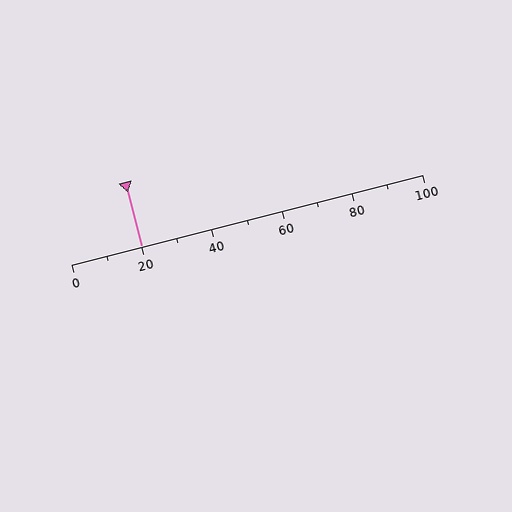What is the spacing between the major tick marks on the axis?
The major ticks are spaced 20 apart.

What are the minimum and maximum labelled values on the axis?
The axis runs from 0 to 100.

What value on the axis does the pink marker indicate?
The marker indicates approximately 20.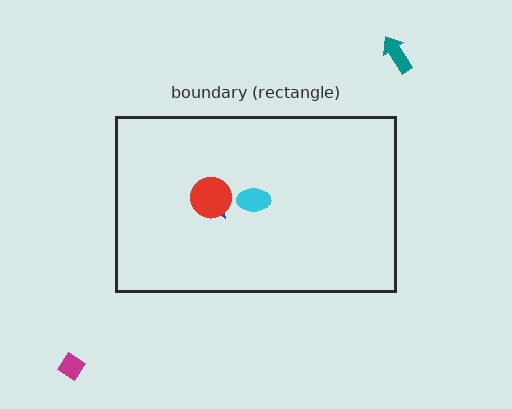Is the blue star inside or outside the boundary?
Inside.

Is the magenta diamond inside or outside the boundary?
Outside.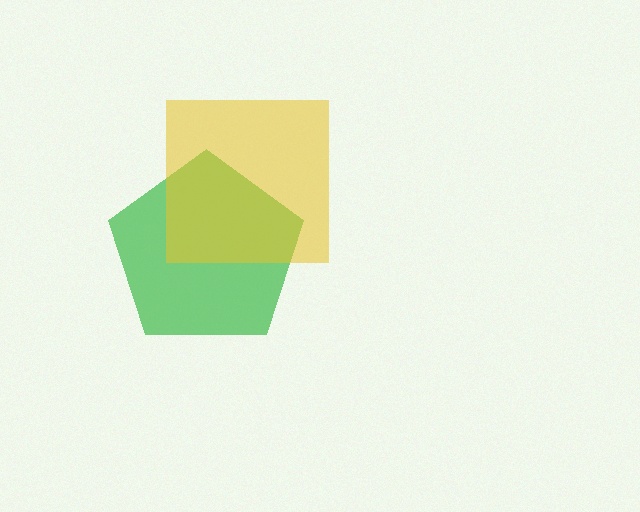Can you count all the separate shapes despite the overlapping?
Yes, there are 2 separate shapes.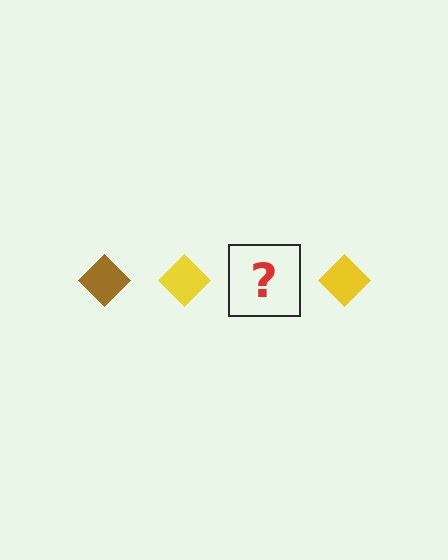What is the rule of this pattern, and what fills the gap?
The rule is that the pattern cycles through brown, yellow diamonds. The gap should be filled with a brown diamond.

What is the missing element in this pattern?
The missing element is a brown diamond.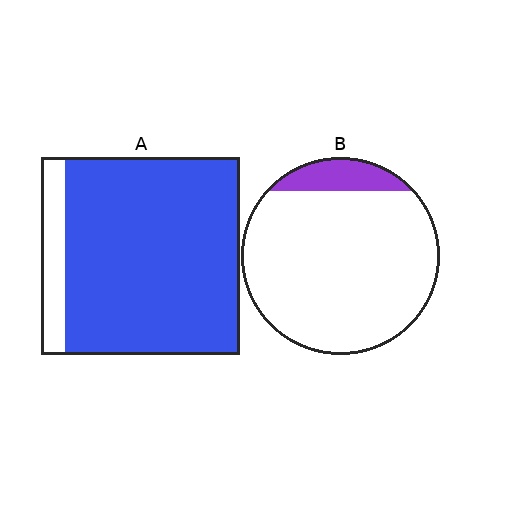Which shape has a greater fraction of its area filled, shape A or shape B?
Shape A.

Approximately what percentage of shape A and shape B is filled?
A is approximately 90% and B is approximately 10%.